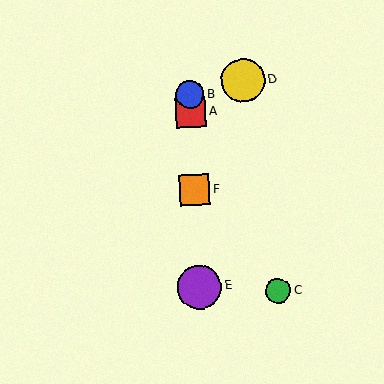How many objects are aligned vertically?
4 objects (A, B, E, F) are aligned vertically.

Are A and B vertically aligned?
Yes, both are at x≈191.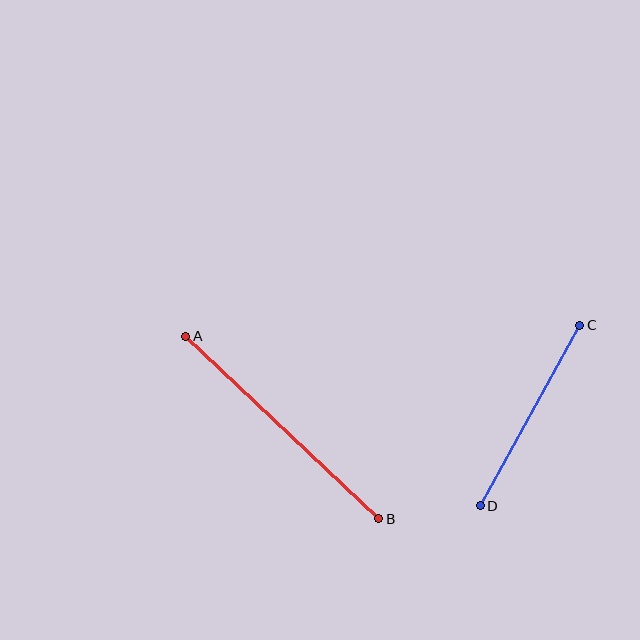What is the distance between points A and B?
The distance is approximately 266 pixels.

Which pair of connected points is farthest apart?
Points A and B are farthest apart.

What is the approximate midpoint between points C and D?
The midpoint is at approximately (530, 415) pixels.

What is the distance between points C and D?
The distance is approximately 206 pixels.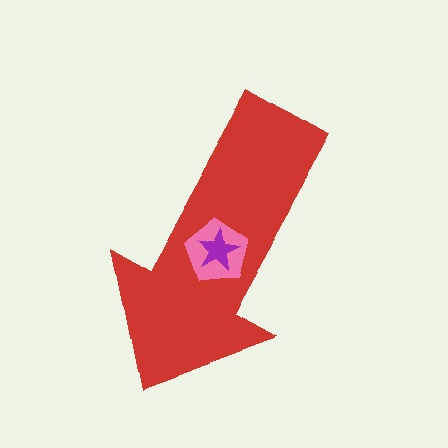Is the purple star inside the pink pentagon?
Yes.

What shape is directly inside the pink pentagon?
The purple star.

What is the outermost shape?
The red arrow.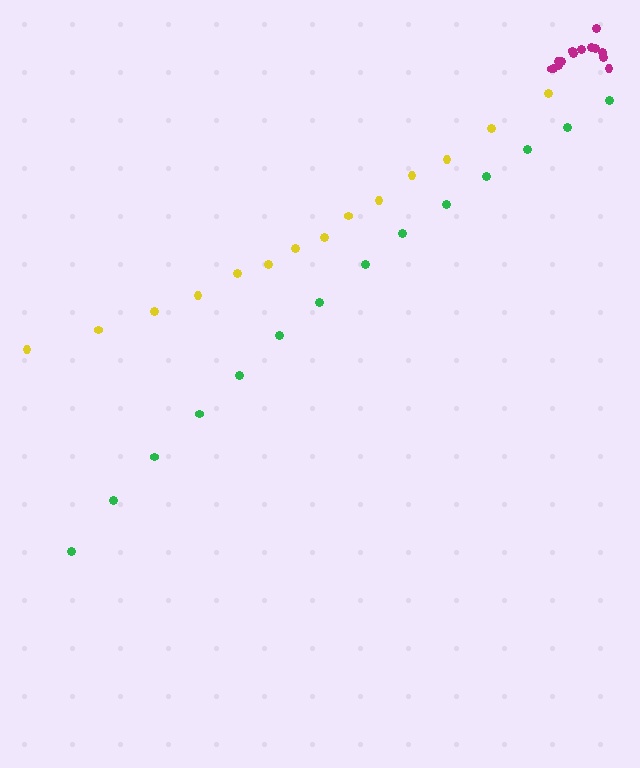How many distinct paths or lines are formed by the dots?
There are 3 distinct paths.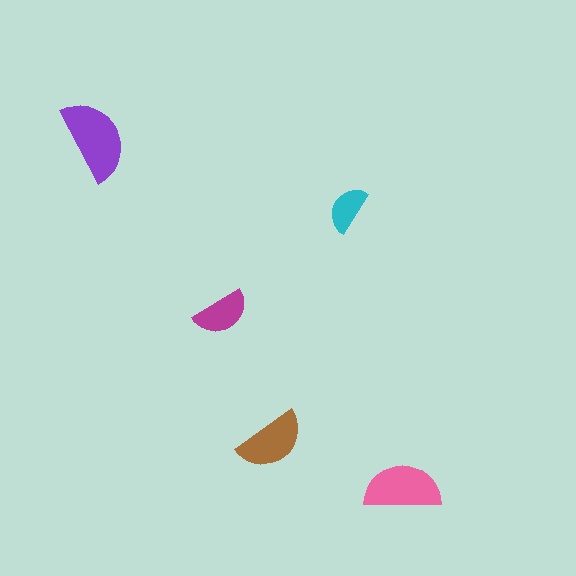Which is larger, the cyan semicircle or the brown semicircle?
The brown one.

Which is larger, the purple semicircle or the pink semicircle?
The purple one.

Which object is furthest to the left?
The purple semicircle is leftmost.